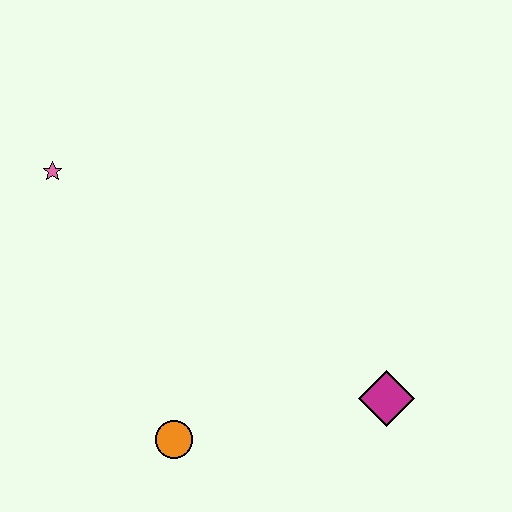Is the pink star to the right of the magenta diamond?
No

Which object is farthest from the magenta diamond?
The pink star is farthest from the magenta diamond.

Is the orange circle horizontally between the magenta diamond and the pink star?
Yes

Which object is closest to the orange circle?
The magenta diamond is closest to the orange circle.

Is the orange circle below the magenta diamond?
Yes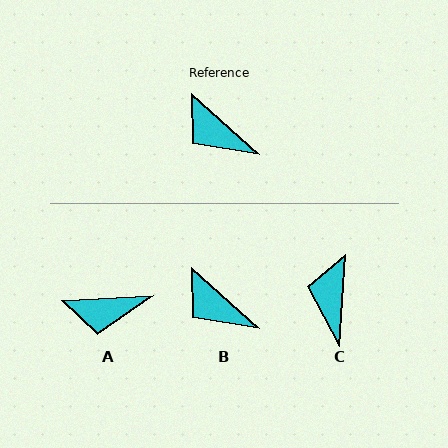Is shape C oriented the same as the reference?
No, it is off by about 52 degrees.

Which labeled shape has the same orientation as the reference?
B.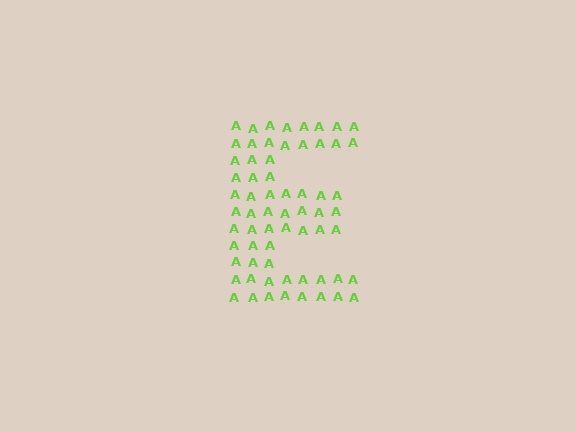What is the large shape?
The large shape is the letter E.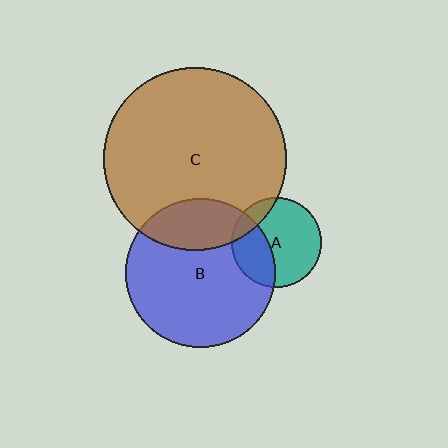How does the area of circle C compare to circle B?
Approximately 1.5 times.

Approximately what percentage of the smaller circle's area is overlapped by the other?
Approximately 35%.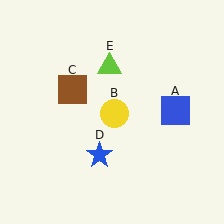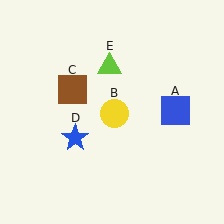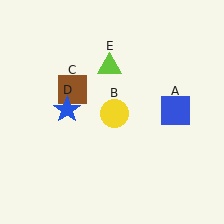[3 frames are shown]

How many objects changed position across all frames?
1 object changed position: blue star (object D).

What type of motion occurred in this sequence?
The blue star (object D) rotated clockwise around the center of the scene.